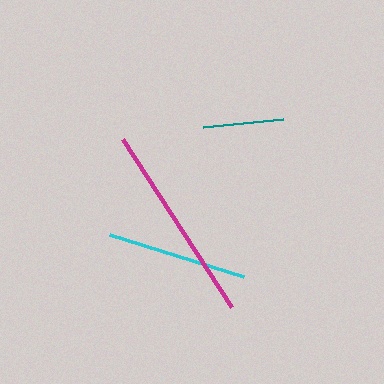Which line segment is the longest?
The magenta line is the longest at approximately 200 pixels.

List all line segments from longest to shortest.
From longest to shortest: magenta, cyan, teal.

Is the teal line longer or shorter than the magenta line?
The magenta line is longer than the teal line.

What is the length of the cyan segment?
The cyan segment is approximately 140 pixels long.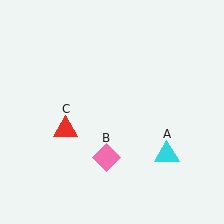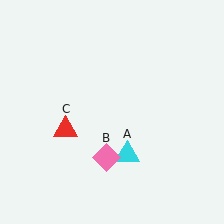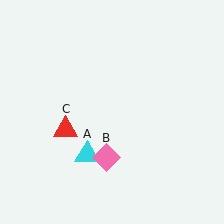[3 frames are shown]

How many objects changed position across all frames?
1 object changed position: cyan triangle (object A).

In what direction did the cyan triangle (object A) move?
The cyan triangle (object A) moved left.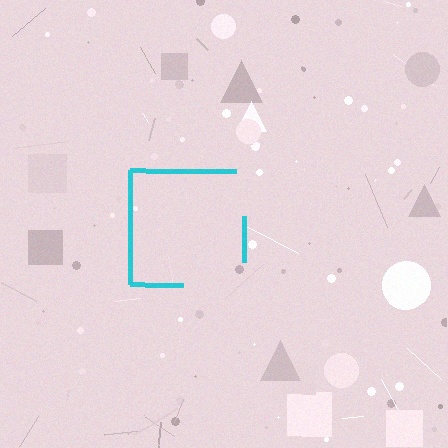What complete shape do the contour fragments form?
The contour fragments form a square.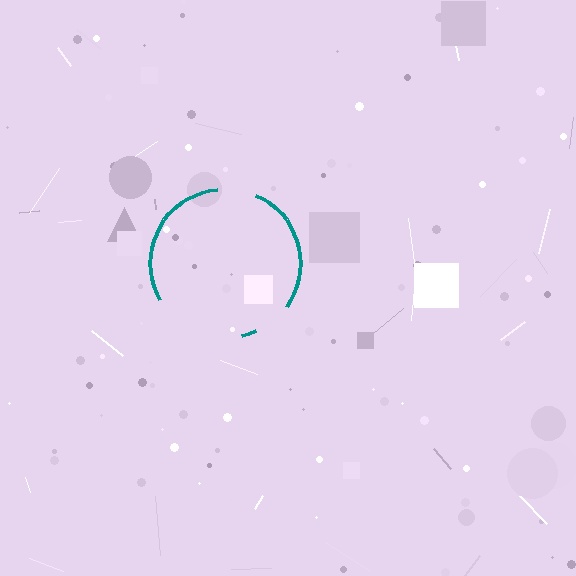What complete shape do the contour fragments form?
The contour fragments form a circle.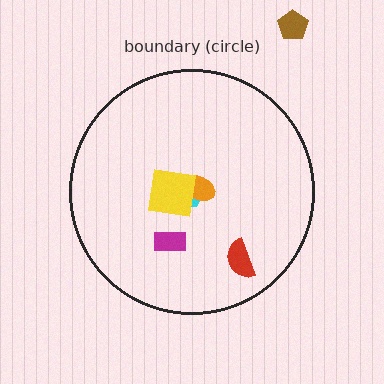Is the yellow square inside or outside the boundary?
Inside.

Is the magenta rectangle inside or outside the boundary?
Inside.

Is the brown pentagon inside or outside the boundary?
Outside.